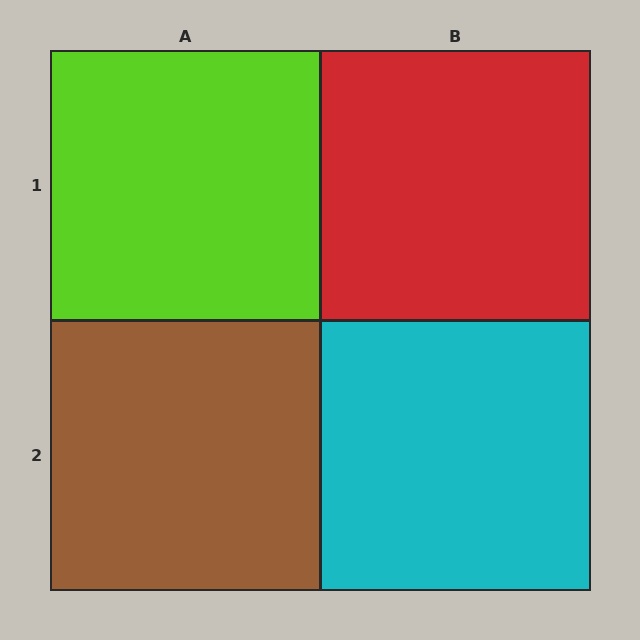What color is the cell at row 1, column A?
Lime.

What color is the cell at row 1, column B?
Red.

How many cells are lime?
1 cell is lime.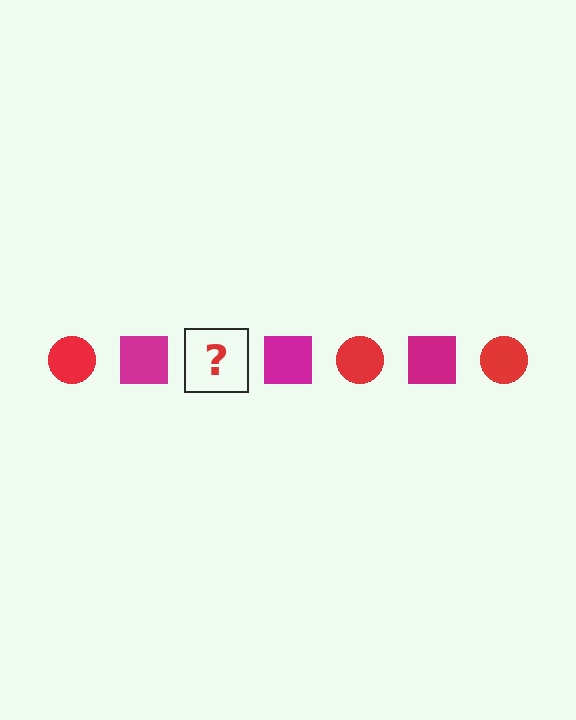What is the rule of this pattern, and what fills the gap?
The rule is that the pattern alternates between red circle and magenta square. The gap should be filled with a red circle.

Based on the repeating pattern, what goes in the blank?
The blank should be a red circle.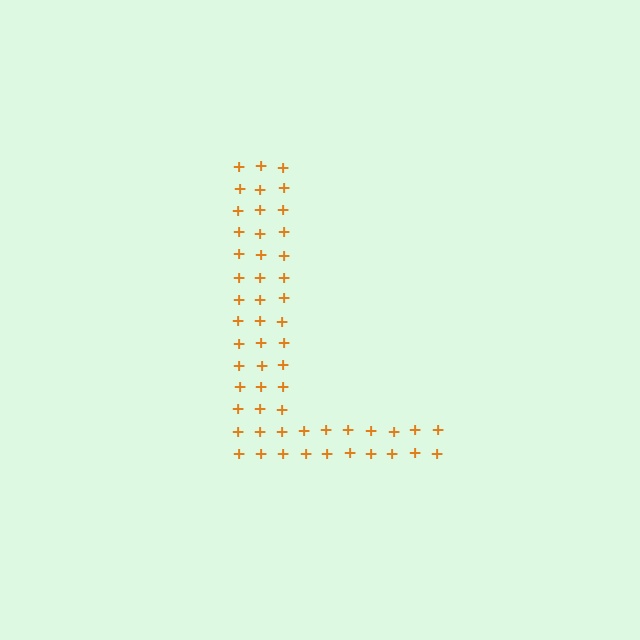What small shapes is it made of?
It is made of small plus signs.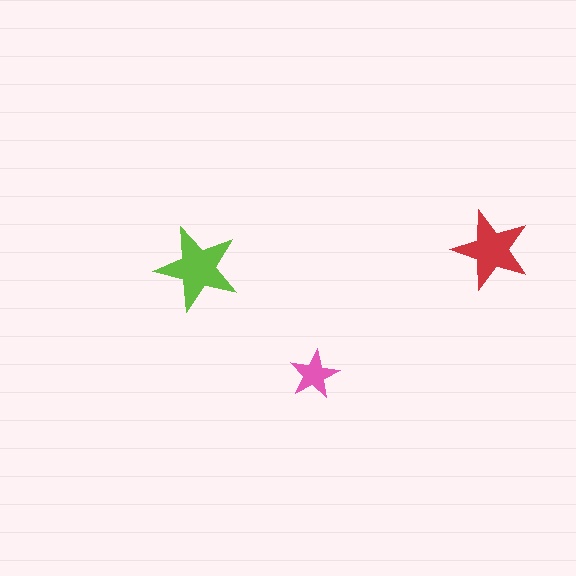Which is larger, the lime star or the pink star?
The lime one.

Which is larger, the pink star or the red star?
The red one.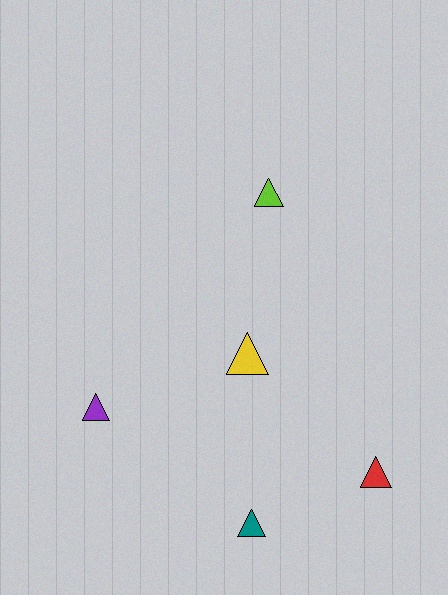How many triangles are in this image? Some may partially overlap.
There are 5 triangles.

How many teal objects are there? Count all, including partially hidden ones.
There is 1 teal object.